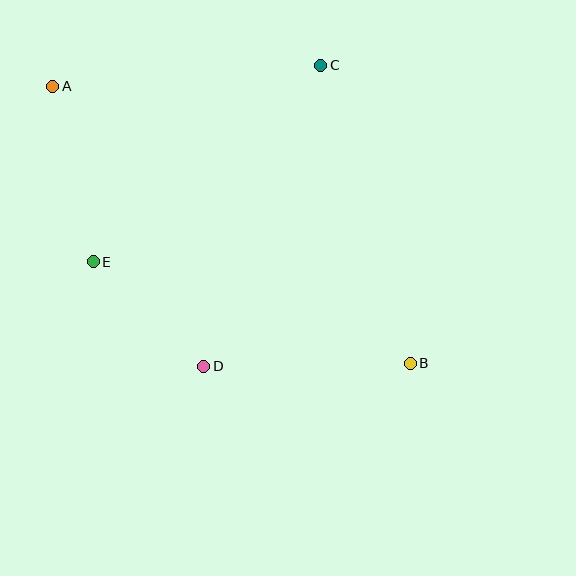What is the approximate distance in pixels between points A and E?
The distance between A and E is approximately 180 pixels.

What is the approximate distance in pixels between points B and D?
The distance between B and D is approximately 207 pixels.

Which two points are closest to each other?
Points D and E are closest to each other.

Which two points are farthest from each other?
Points A and B are farthest from each other.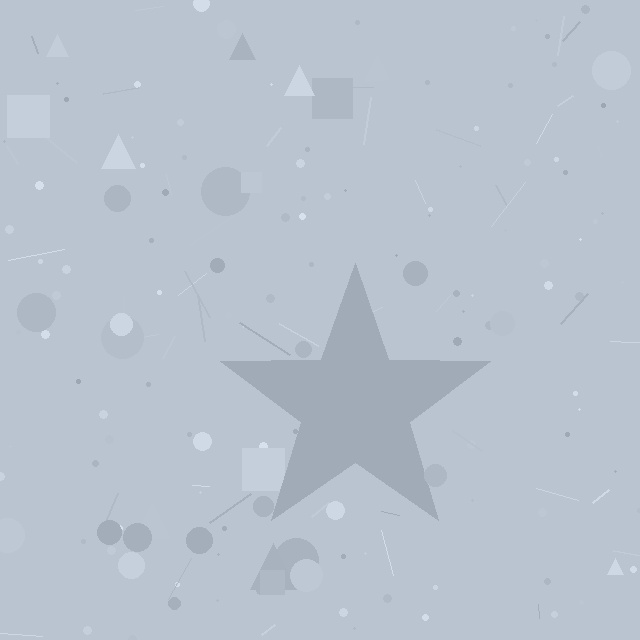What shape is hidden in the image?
A star is hidden in the image.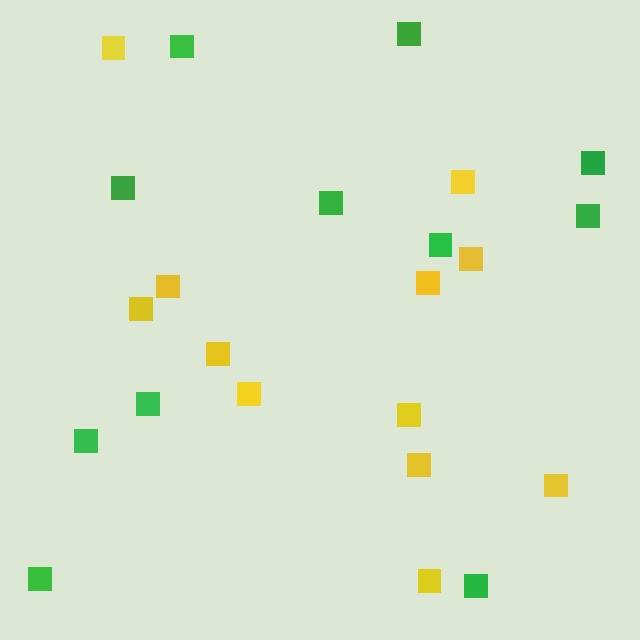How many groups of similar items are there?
There are 2 groups: one group of yellow squares (12) and one group of green squares (11).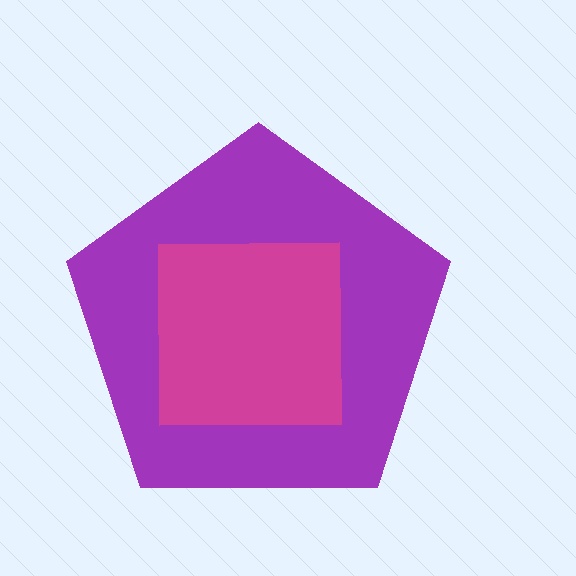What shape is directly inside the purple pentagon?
The magenta square.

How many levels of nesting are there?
2.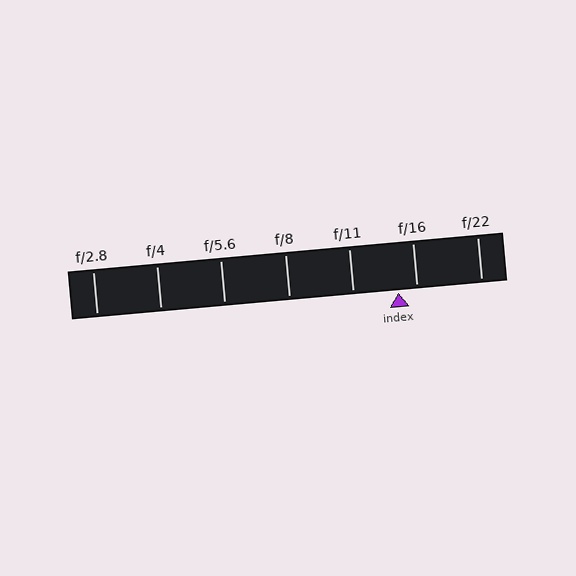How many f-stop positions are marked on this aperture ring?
There are 7 f-stop positions marked.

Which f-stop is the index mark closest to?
The index mark is closest to f/16.